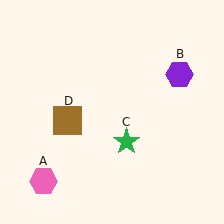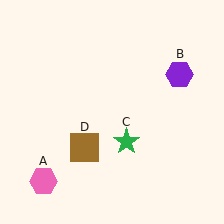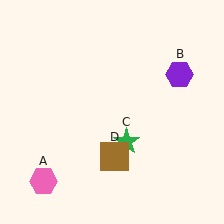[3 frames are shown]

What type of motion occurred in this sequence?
The brown square (object D) rotated counterclockwise around the center of the scene.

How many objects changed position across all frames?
1 object changed position: brown square (object D).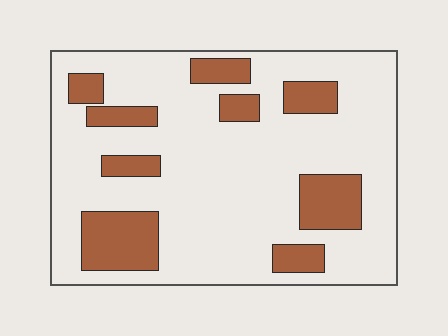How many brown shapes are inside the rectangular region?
9.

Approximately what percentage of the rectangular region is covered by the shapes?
Approximately 20%.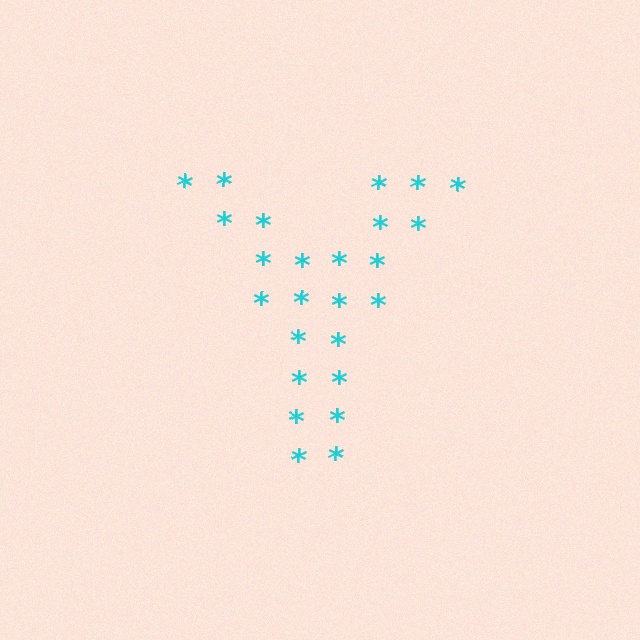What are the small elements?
The small elements are asterisks.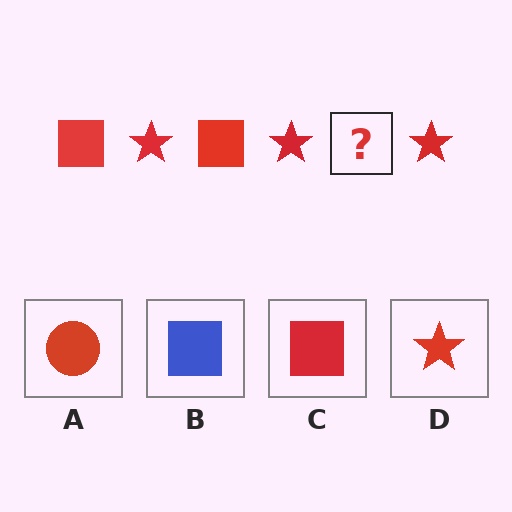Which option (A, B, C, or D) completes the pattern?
C.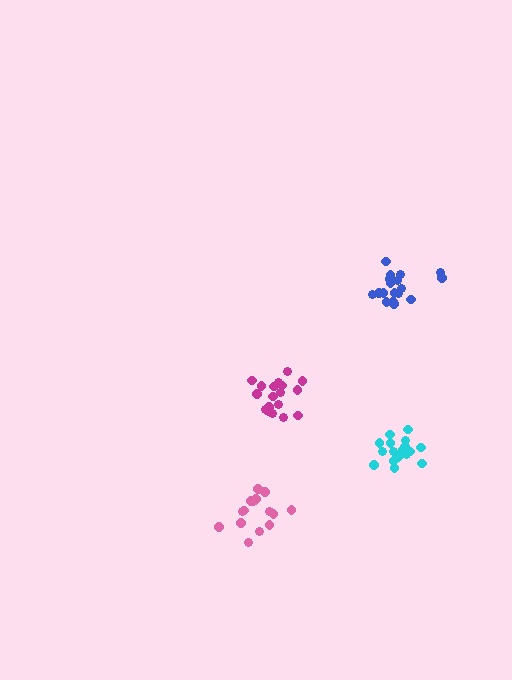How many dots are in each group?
Group 1: 19 dots, Group 2: 18 dots, Group 3: 15 dots, Group 4: 18 dots (70 total).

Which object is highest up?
The blue cluster is topmost.